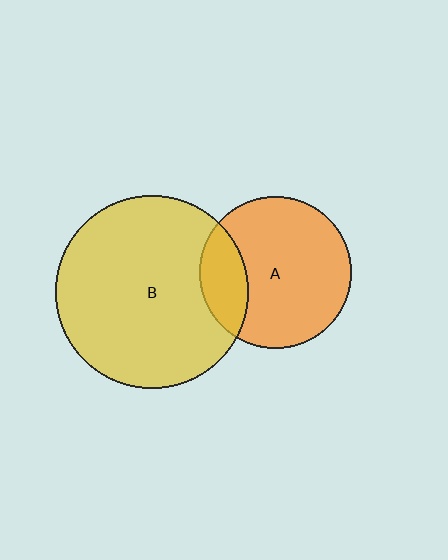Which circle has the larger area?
Circle B (yellow).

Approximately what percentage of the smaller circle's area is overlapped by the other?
Approximately 20%.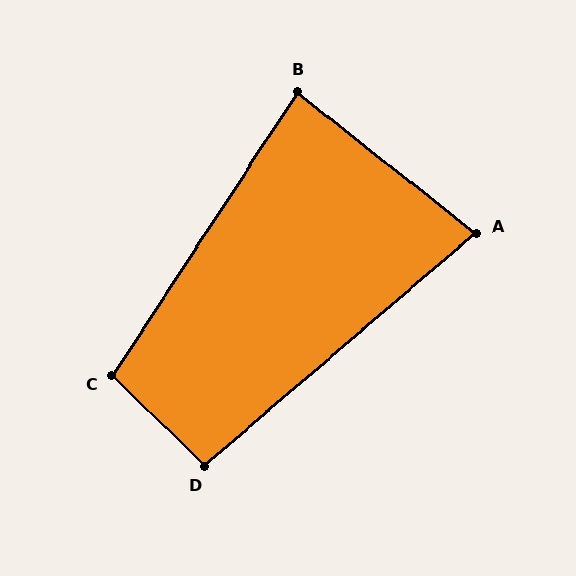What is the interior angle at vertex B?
Approximately 85 degrees (acute).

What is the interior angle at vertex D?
Approximately 95 degrees (obtuse).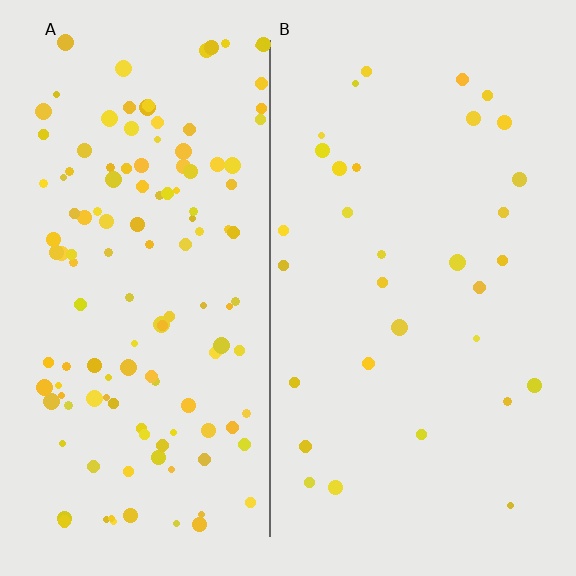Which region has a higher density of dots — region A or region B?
A (the left).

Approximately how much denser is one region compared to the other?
Approximately 4.2× — region A over region B.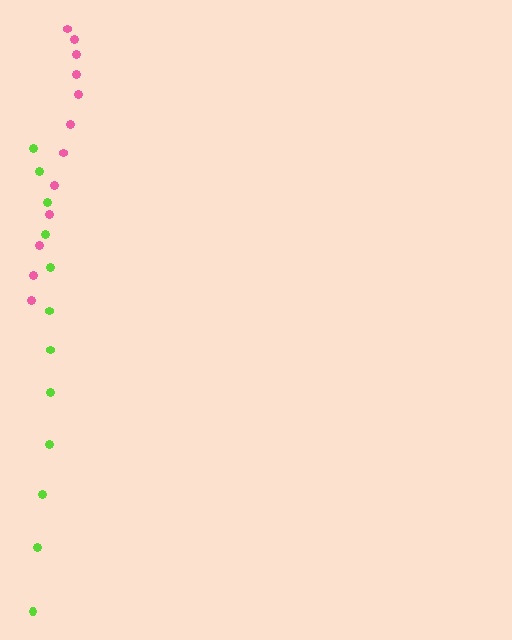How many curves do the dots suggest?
There are 2 distinct paths.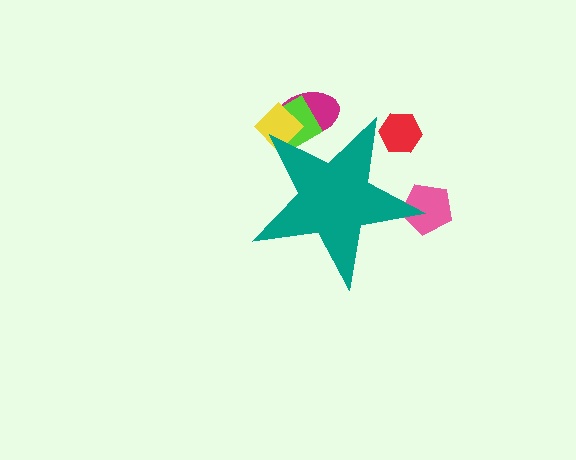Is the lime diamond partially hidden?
Yes, the lime diamond is partially hidden behind the teal star.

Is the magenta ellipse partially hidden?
Yes, the magenta ellipse is partially hidden behind the teal star.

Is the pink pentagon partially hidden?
Yes, the pink pentagon is partially hidden behind the teal star.